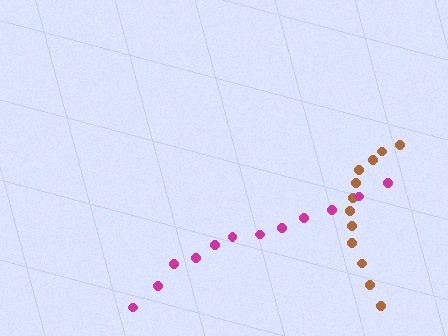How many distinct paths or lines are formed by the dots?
There are 2 distinct paths.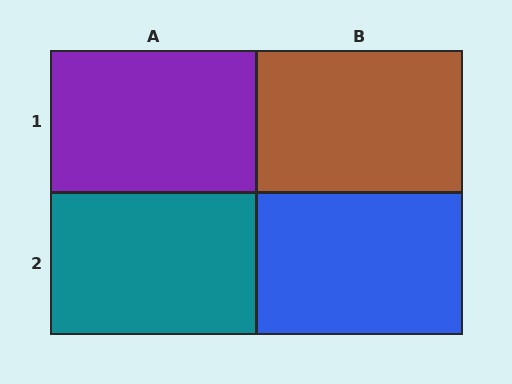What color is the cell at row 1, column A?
Purple.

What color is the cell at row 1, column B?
Brown.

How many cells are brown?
1 cell is brown.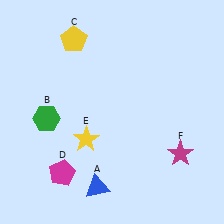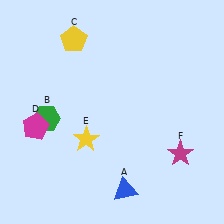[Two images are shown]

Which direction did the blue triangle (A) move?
The blue triangle (A) moved right.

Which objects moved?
The objects that moved are: the blue triangle (A), the magenta pentagon (D).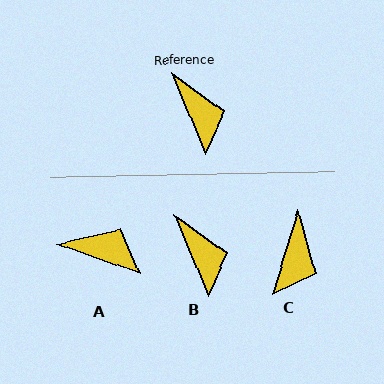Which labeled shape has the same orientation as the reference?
B.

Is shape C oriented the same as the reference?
No, it is off by about 39 degrees.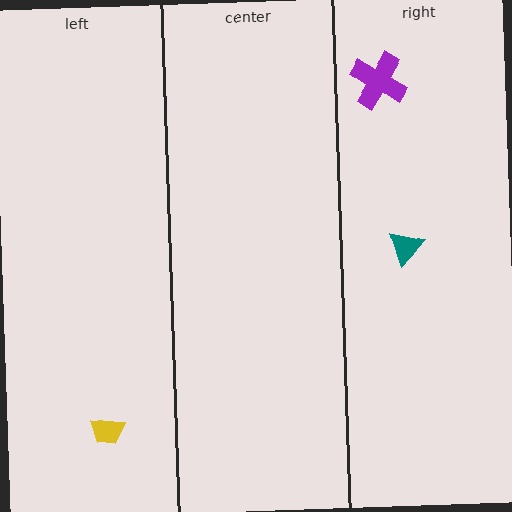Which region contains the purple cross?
The right region.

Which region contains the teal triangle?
The right region.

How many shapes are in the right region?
2.